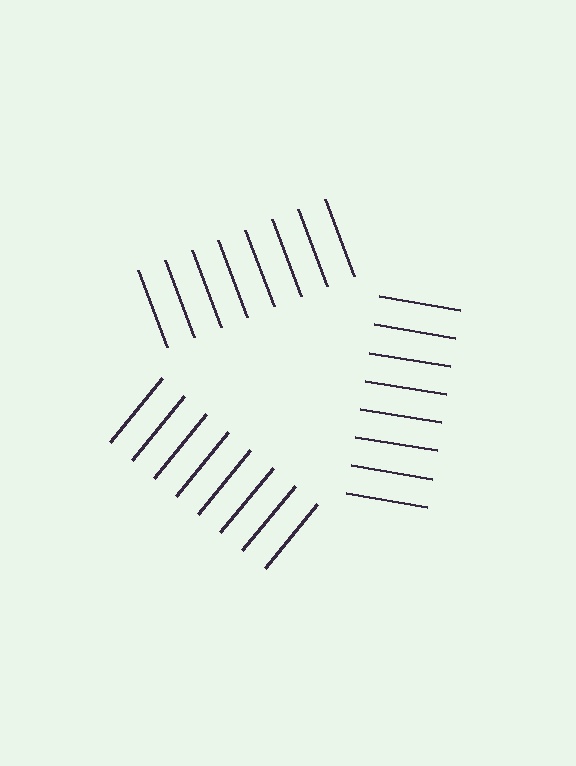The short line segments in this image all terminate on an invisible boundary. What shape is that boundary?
An illusory triangle — the line segments terminate on its edges but no continuous stroke is drawn.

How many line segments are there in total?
24 — 8 along each of the 3 edges.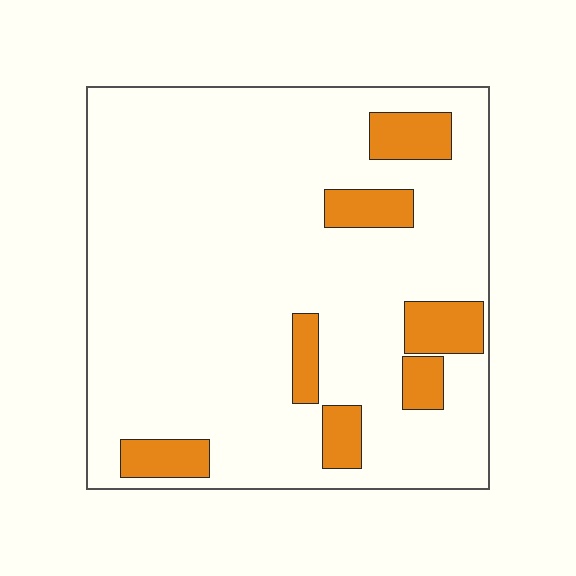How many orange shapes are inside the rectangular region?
7.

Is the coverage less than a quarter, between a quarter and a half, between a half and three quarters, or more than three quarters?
Less than a quarter.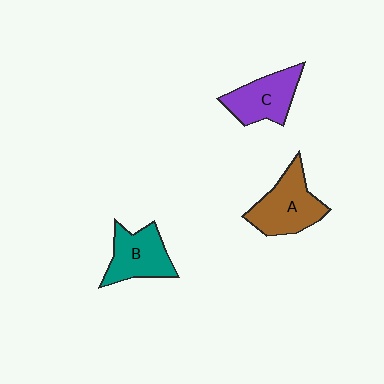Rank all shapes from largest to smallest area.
From largest to smallest: A (brown), B (teal), C (purple).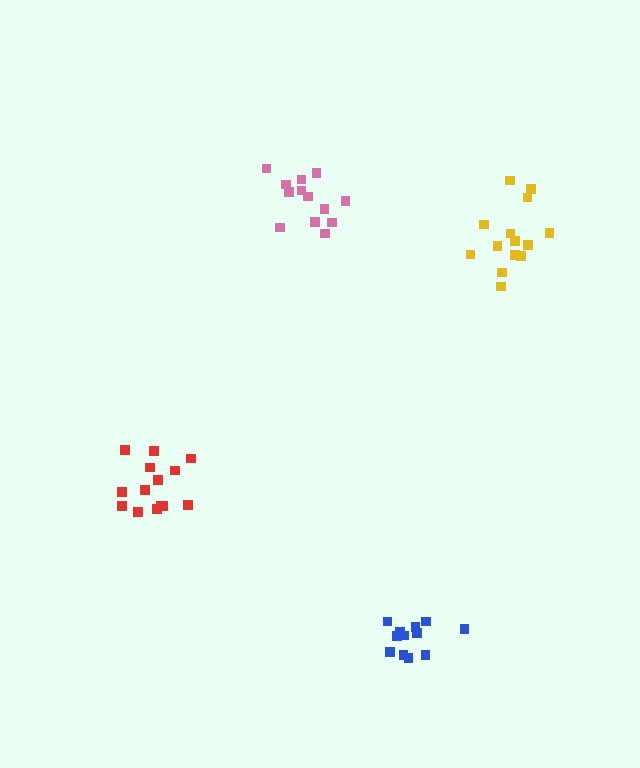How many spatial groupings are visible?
There are 4 spatial groupings.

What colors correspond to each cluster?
The clusters are colored: red, blue, pink, yellow.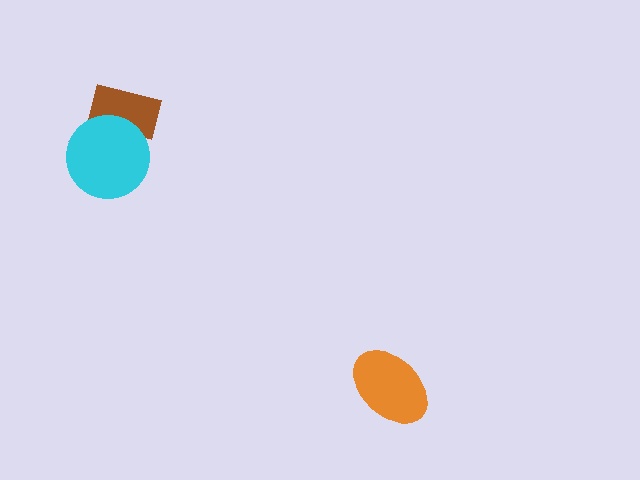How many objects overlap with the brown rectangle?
2 objects overlap with the brown rectangle.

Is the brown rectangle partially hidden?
Yes, it is partially covered by another shape.